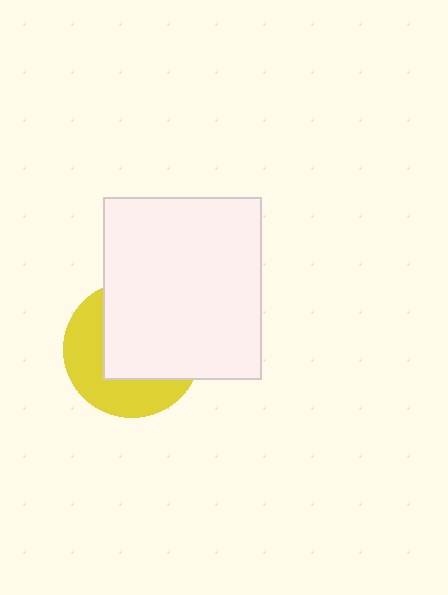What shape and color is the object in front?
The object in front is a white rectangle.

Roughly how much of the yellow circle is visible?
A small part of it is visible (roughly 43%).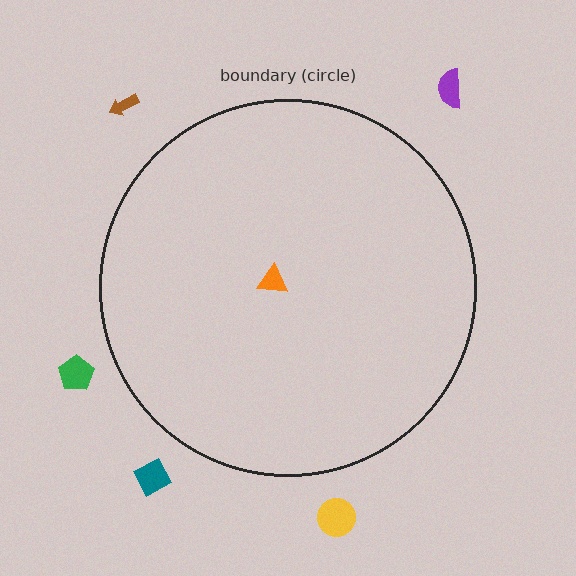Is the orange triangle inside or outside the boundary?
Inside.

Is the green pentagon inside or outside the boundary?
Outside.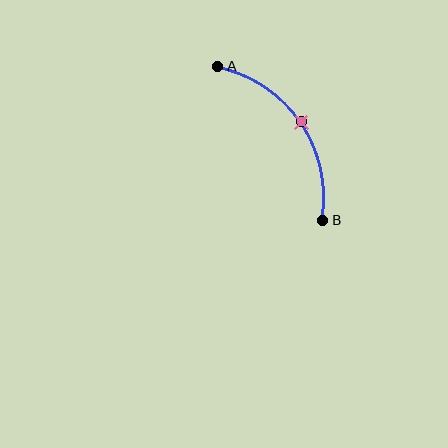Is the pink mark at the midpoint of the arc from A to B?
Yes. The pink mark lies on the arc at equal arc-length from both A and B — it is the arc midpoint.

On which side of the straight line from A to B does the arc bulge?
The arc bulges above and to the right of the straight line connecting A and B.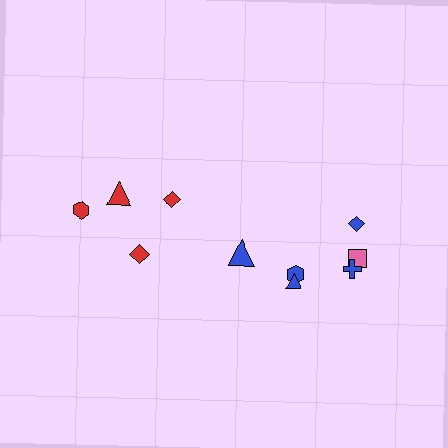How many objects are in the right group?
There are 6 objects.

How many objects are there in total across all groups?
There are 10 objects.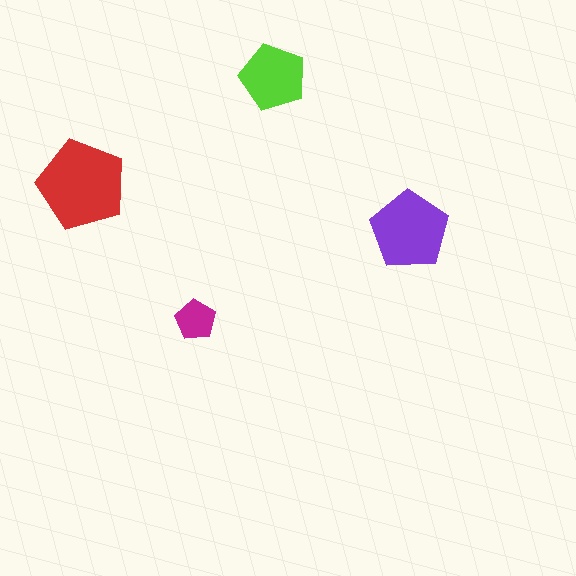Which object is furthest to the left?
The red pentagon is leftmost.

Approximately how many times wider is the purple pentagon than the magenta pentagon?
About 2 times wider.